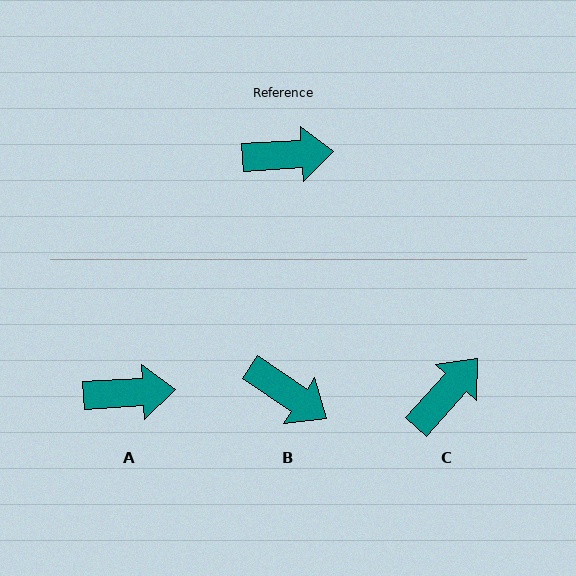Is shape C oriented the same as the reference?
No, it is off by about 45 degrees.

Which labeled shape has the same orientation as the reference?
A.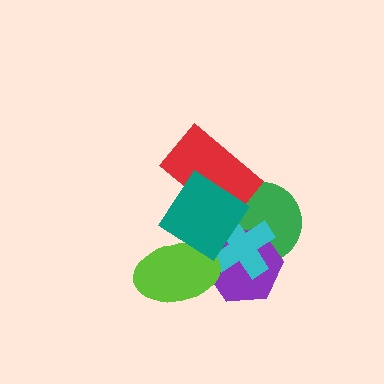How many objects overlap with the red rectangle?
2 objects overlap with the red rectangle.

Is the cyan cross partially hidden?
Yes, it is partially covered by another shape.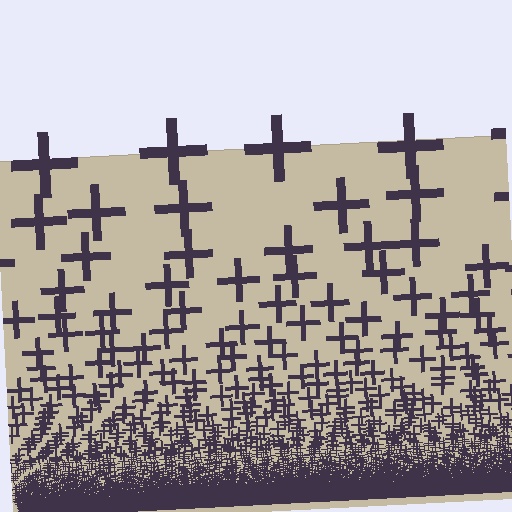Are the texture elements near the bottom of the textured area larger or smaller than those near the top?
Smaller. The gradient is inverted — elements near the bottom are smaller and denser.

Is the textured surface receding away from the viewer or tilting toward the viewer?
The surface appears to tilt toward the viewer. Texture elements get larger and sparser toward the top.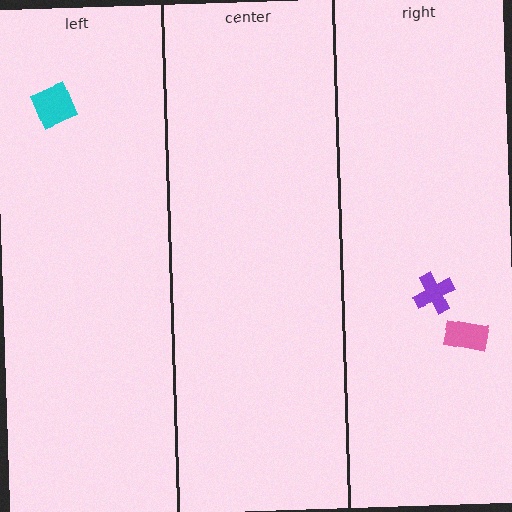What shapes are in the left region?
The cyan square.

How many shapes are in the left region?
1.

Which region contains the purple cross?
The right region.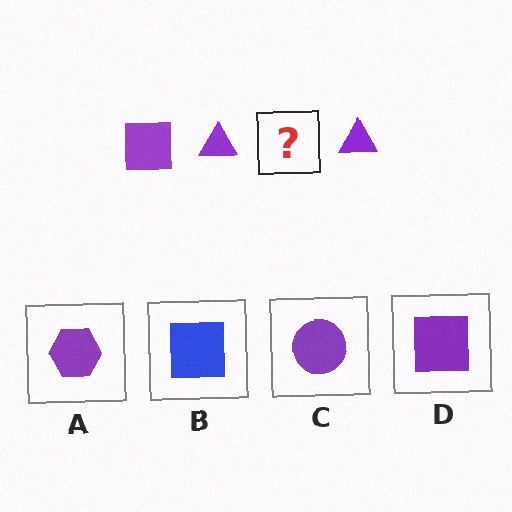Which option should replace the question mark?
Option D.